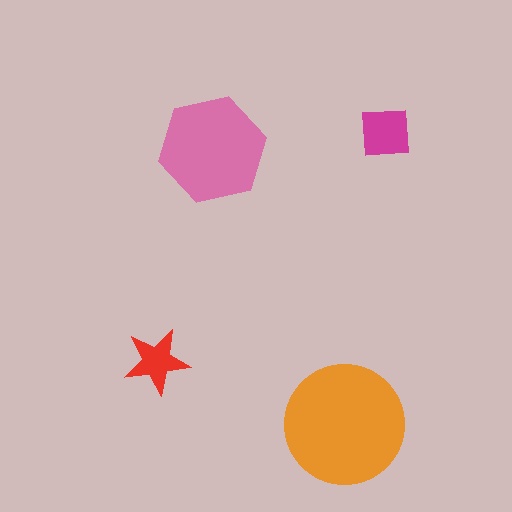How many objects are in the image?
There are 4 objects in the image.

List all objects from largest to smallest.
The orange circle, the pink hexagon, the magenta square, the red star.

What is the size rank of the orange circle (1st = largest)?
1st.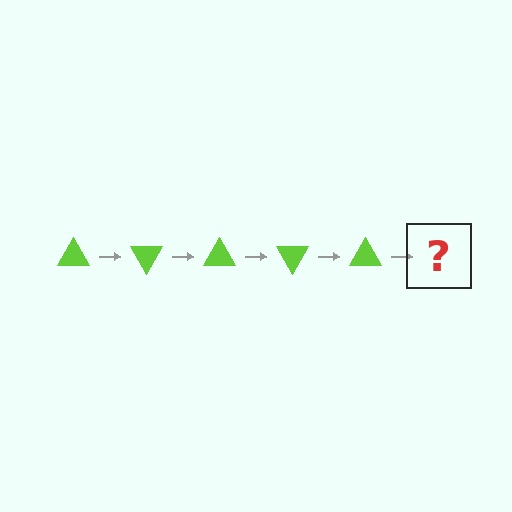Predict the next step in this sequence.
The next step is a lime triangle rotated 300 degrees.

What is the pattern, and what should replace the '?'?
The pattern is that the triangle rotates 60 degrees each step. The '?' should be a lime triangle rotated 300 degrees.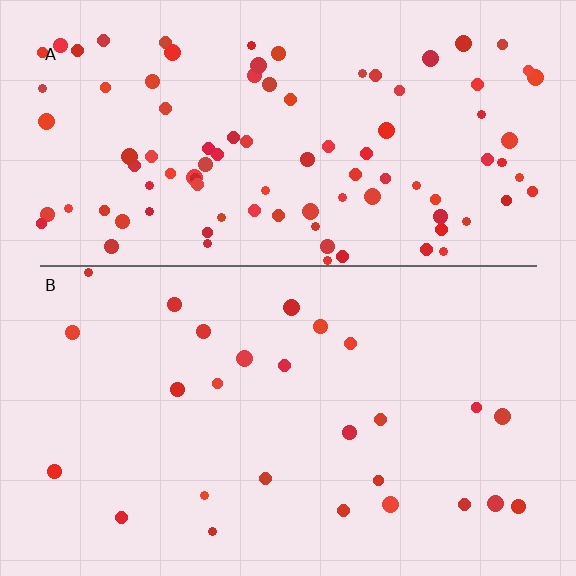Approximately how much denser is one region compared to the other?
Approximately 3.7× — region A over region B.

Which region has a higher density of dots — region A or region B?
A (the top).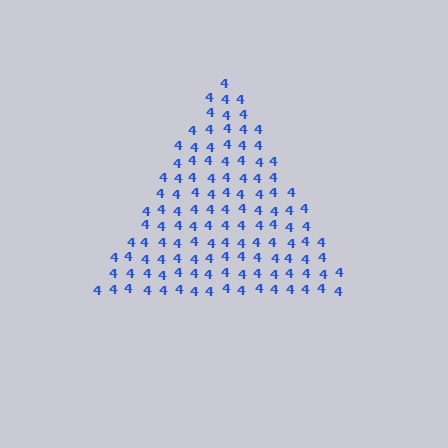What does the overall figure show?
The overall figure shows a triangle.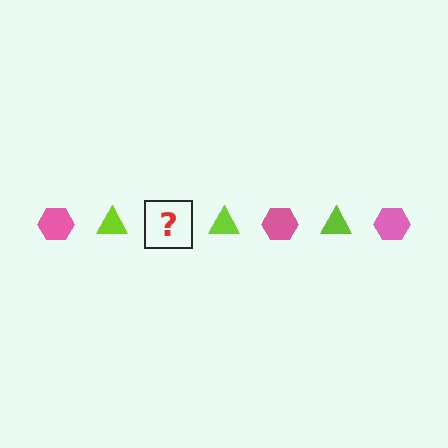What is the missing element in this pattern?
The missing element is a pink hexagon.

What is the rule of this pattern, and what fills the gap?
The rule is that the pattern alternates between pink hexagon and lime triangle. The gap should be filled with a pink hexagon.